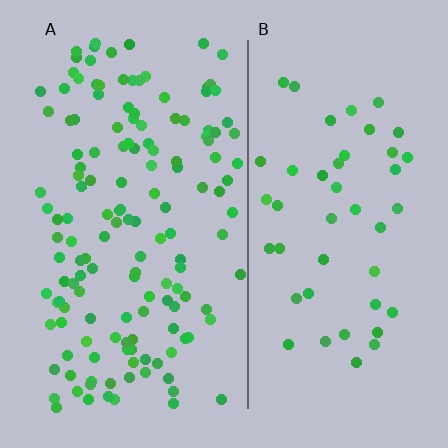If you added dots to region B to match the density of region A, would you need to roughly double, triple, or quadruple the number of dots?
Approximately triple.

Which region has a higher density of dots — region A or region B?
A (the left).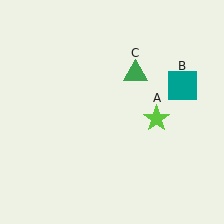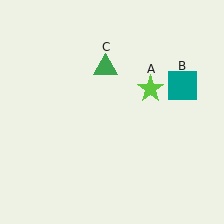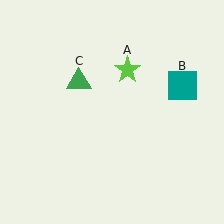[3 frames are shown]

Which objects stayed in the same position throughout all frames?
Teal square (object B) remained stationary.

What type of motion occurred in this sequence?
The lime star (object A), green triangle (object C) rotated counterclockwise around the center of the scene.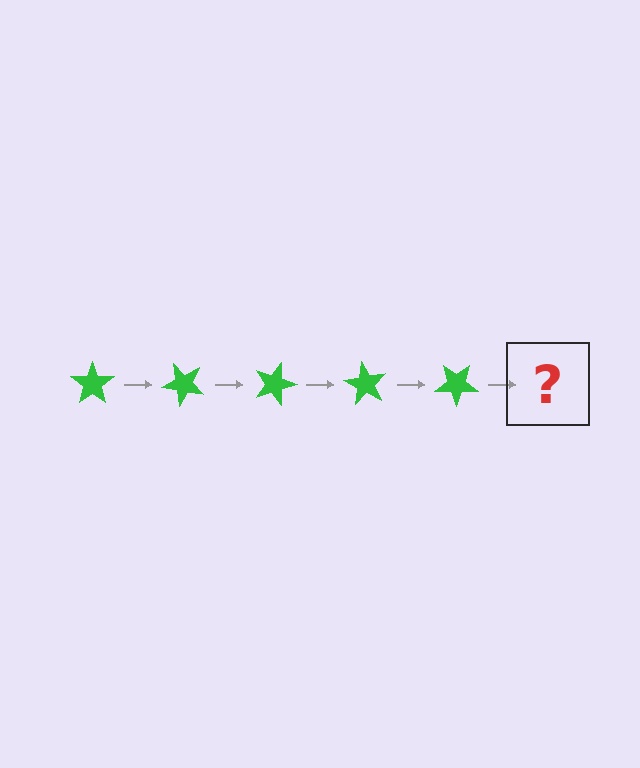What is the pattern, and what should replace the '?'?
The pattern is that the star rotates 45 degrees each step. The '?' should be a green star rotated 225 degrees.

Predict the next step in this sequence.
The next step is a green star rotated 225 degrees.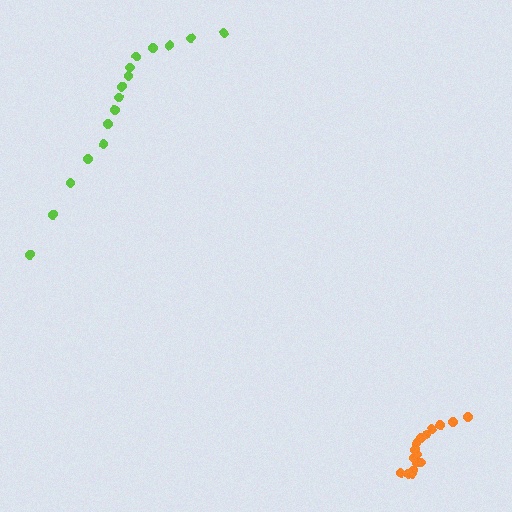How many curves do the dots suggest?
There are 2 distinct paths.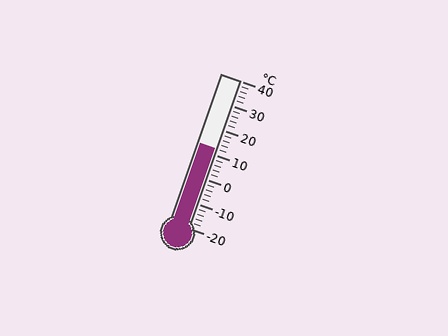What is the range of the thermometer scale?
The thermometer scale ranges from -20°C to 40°C.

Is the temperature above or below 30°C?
The temperature is below 30°C.